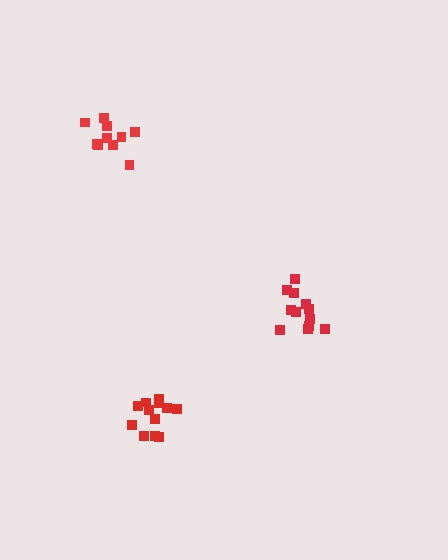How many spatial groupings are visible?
There are 3 spatial groupings.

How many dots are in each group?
Group 1: 12 dots, Group 2: 12 dots, Group 3: 10 dots (34 total).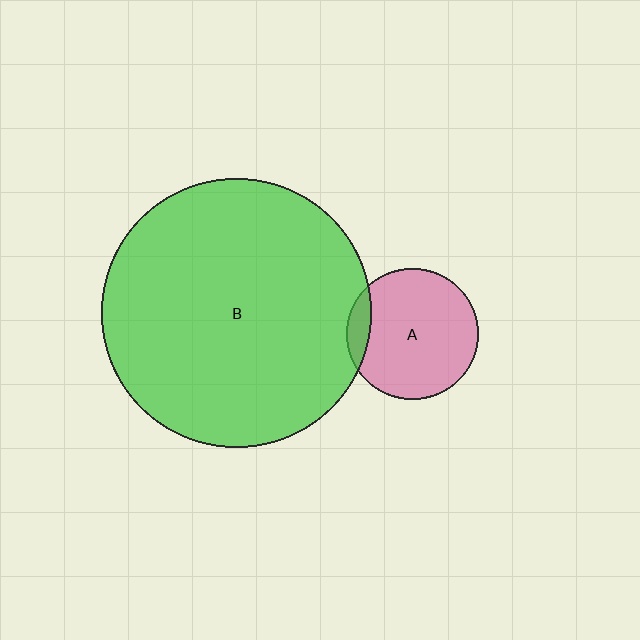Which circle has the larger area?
Circle B (green).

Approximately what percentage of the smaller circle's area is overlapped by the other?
Approximately 10%.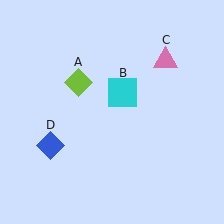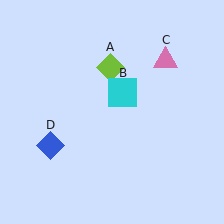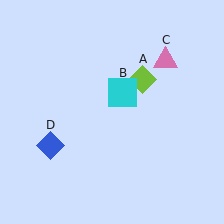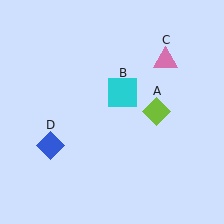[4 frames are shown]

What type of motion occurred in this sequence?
The lime diamond (object A) rotated clockwise around the center of the scene.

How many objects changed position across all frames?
1 object changed position: lime diamond (object A).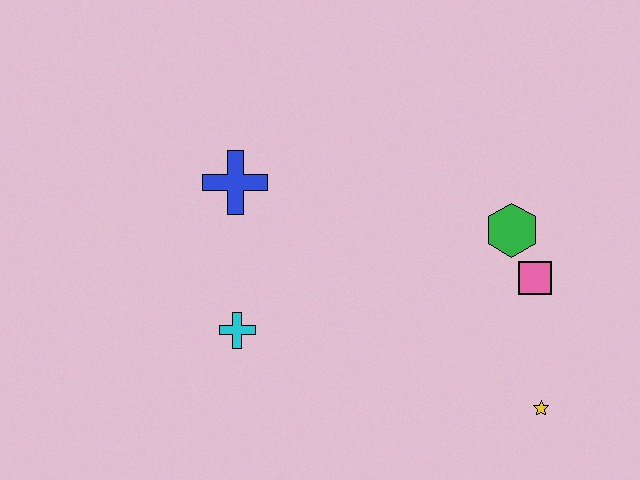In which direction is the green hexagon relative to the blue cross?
The green hexagon is to the right of the blue cross.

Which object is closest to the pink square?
The green hexagon is closest to the pink square.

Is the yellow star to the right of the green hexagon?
Yes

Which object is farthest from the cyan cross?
The yellow star is farthest from the cyan cross.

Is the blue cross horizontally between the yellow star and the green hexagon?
No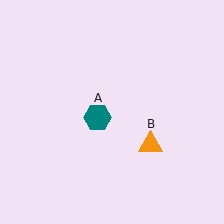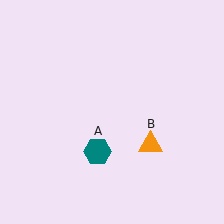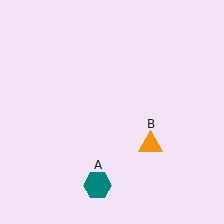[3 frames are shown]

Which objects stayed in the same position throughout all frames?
Orange triangle (object B) remained stationary.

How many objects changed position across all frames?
1 object changed position: teal hexagon (object A).